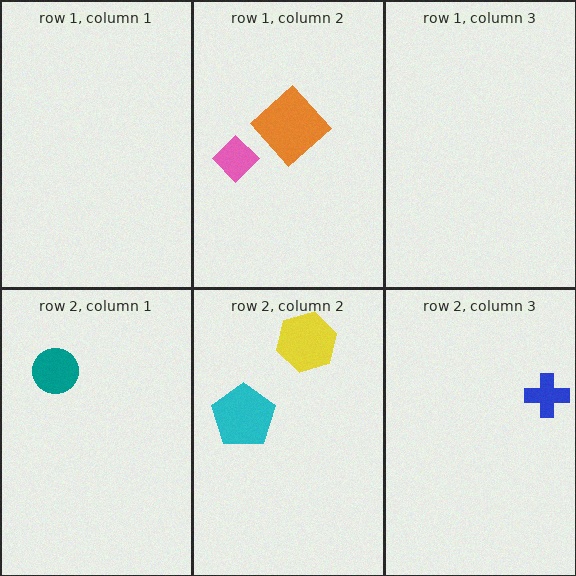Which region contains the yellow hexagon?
The row 2, column 2 region.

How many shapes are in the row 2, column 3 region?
1.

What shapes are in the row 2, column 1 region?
The teal circle.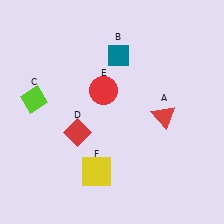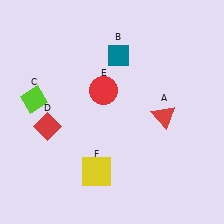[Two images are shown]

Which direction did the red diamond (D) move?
The red diamond (D) moved left.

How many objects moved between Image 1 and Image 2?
1 object moved between the two images.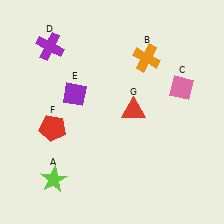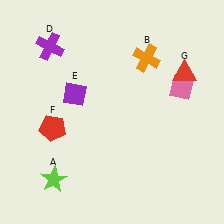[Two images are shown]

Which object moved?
The red triangle (G) moved right.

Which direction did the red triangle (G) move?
The red triangle (G) moved right.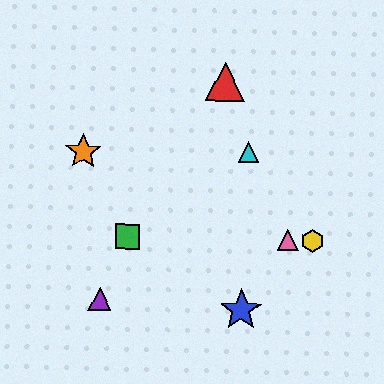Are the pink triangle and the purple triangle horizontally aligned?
No, the pink triangle is at y≈240 and the purple triangle is at y≈299.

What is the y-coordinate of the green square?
The green square is at y≈237.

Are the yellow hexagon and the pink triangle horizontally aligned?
Yes, both are at y≈241.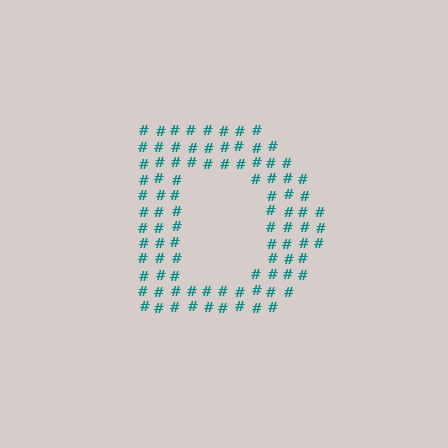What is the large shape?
The large shape is the letter D.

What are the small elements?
The small elements are hash symbols.